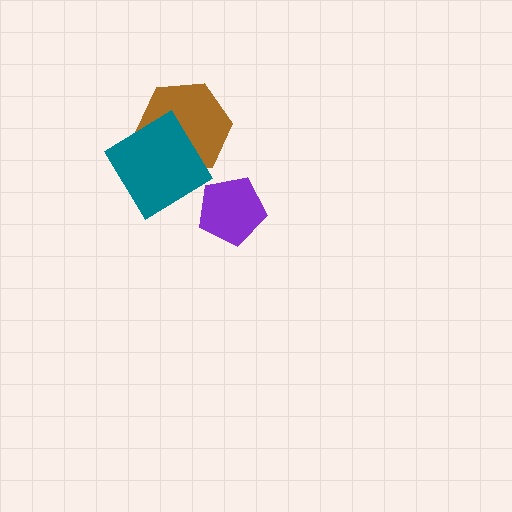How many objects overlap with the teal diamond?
1 object overlaps with the teal diamond.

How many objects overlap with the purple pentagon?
0 objects overlap with the purple pentagon.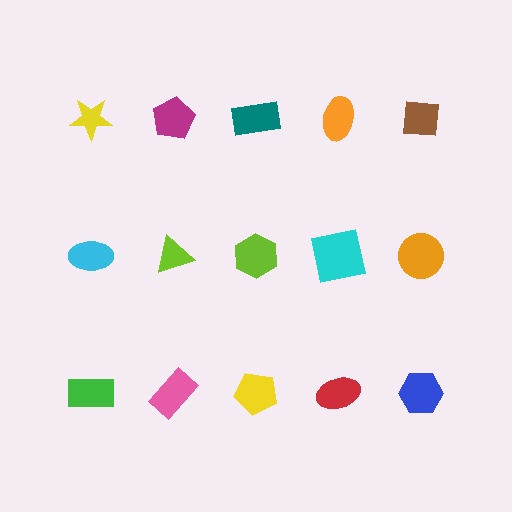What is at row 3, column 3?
A yellow pentagon.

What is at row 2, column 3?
A lime hexagon.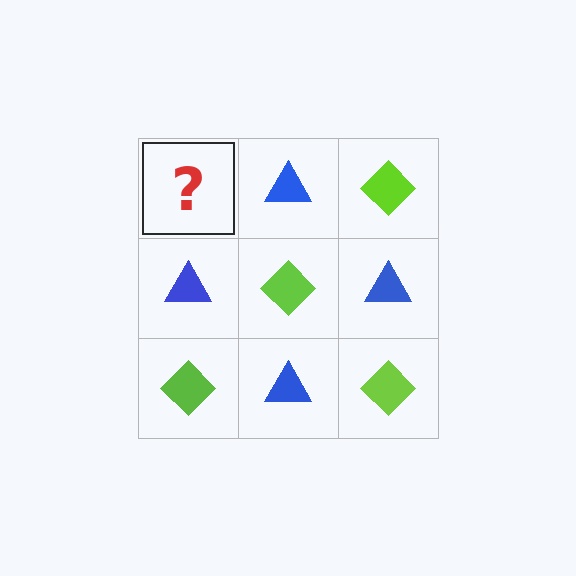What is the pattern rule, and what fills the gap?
The rule is that it alternates lime diamond and blue triangle in a checkerboard pattern. The gap should be filled with a lime diamond.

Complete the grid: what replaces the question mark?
The question mark should be replaced with a lime diamond.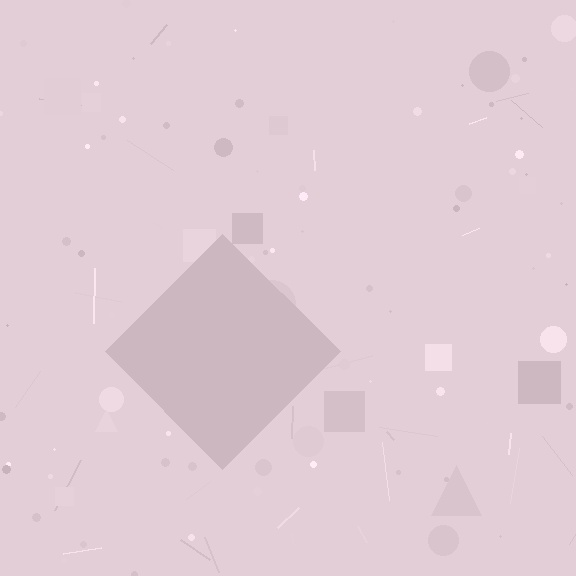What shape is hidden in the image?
A diamond is hidden in the image.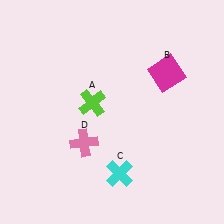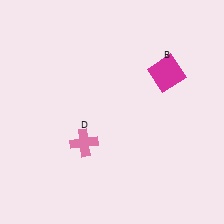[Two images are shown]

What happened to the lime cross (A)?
The lime cross (A) was removed in Image 2. It was in the top-left area of Image 1.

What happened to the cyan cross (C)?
The cyan cross (C) was removed in Image 2. It was in the bottom-right area of Image 1.